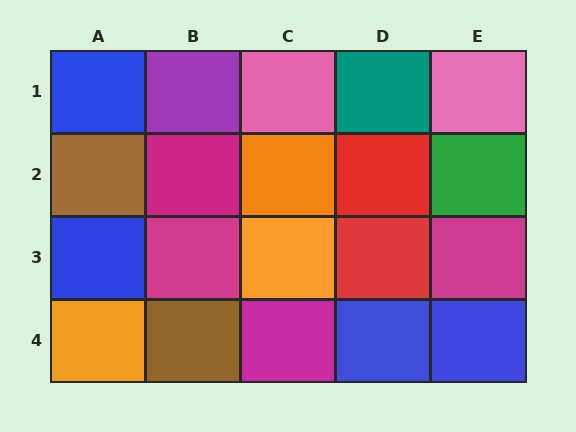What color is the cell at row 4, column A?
Orange.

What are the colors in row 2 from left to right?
Brown, magenta, orange, red, green.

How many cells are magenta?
4 cells are magenta.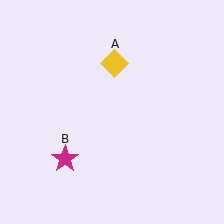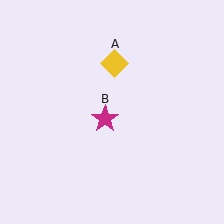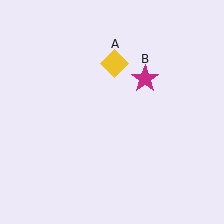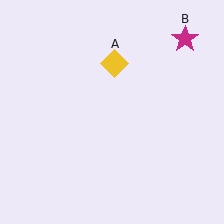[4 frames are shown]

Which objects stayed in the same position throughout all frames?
Yellow diamond (object A) remained stationary.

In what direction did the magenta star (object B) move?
The magenta star (object B) moved up and to the right.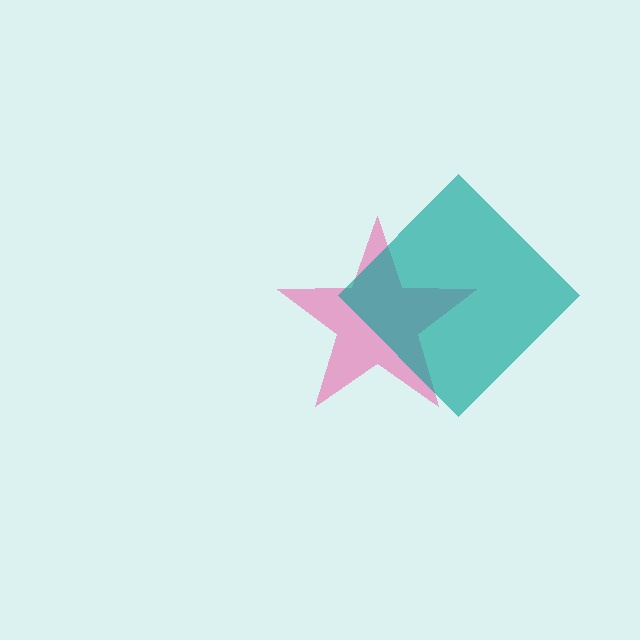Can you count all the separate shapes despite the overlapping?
Yes, there are 2 separate shapes.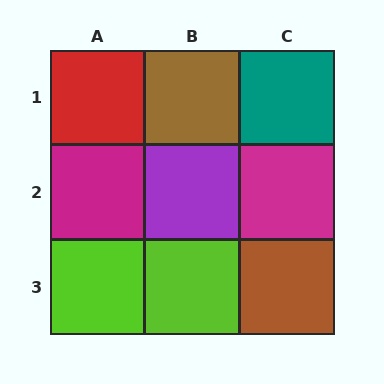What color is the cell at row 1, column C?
Teal.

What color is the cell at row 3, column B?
Lime.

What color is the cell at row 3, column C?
Brown.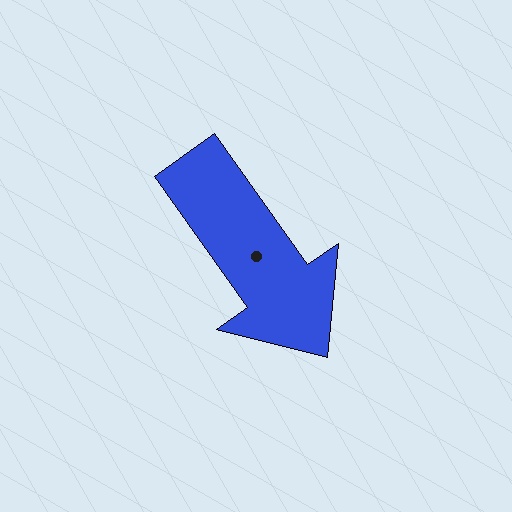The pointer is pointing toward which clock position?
Roughly 5 o'clock.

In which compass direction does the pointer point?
Southeast.